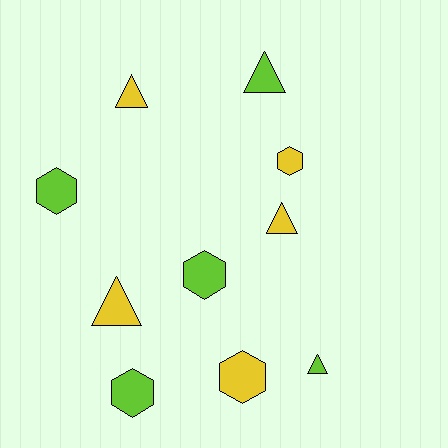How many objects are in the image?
There are 10 objects.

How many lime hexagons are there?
There are 3 lime hexagons.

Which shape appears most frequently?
Triangle, with 5 objects.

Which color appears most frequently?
Lime, with 5 objects.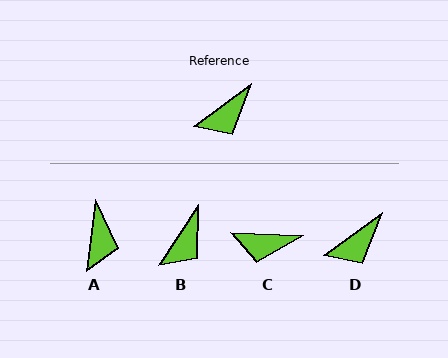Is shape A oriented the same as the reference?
No, it is off by about 46 degrees.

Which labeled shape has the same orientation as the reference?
D.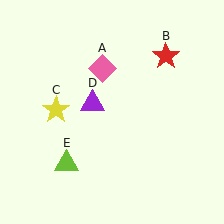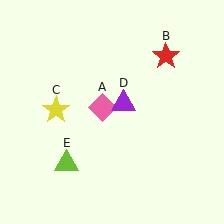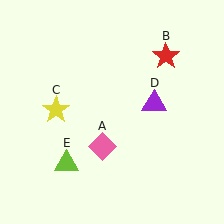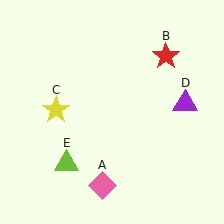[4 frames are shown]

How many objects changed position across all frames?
2 objects changed position: pink diamond (object A), purple triangle (object D).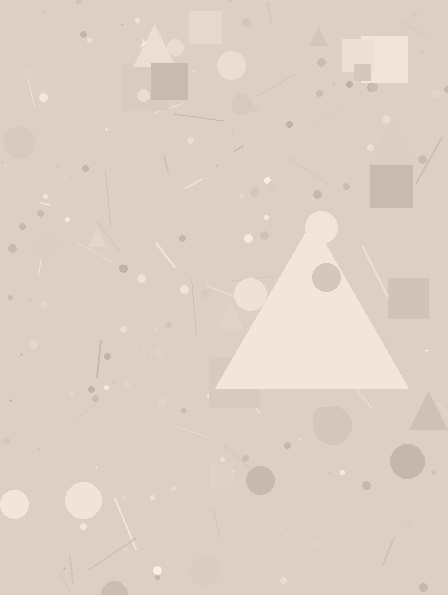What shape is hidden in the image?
A triangle is hidden in the image.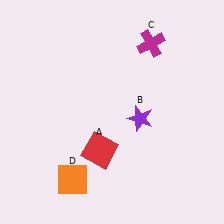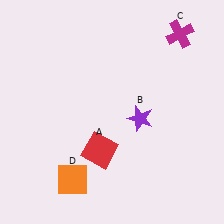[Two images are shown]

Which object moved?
The magenta cross (C) moved right.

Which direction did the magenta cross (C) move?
The magenta cross (C) moved right.